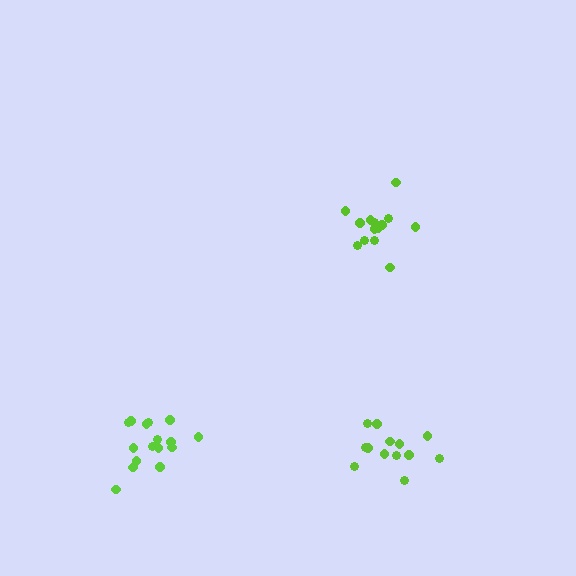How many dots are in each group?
Group 1: 13 dots, Group 2: 16 dots, Group 3: 14 dots (43 total).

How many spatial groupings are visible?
There are 3 spatial groupings.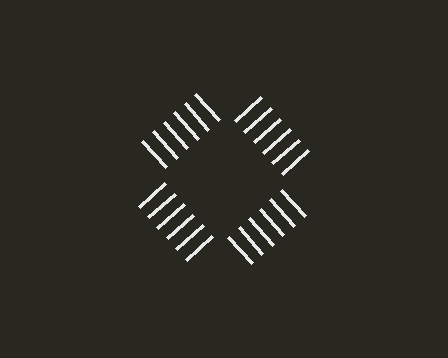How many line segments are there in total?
24 — 6 along each of the 4 edges.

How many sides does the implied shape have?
4 sides — the line-ends trace a square.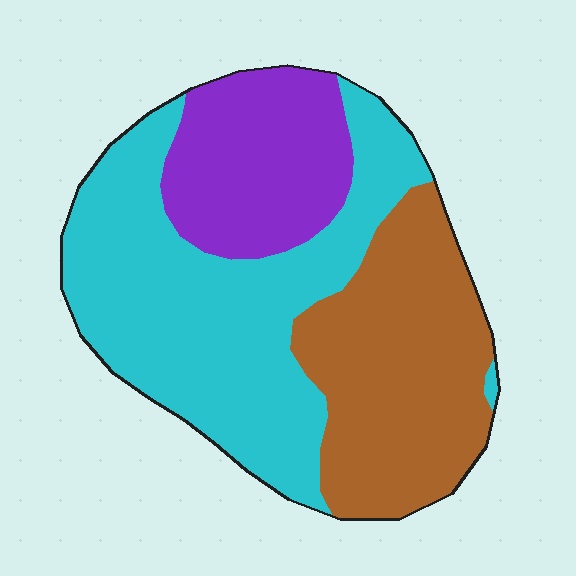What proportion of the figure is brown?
Brown takes up about one third (1/3) of the figure.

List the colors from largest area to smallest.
From largest to smallest: cyan, brown, purple.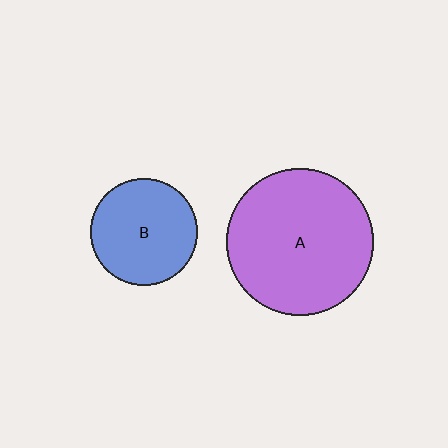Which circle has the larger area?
Circle A (purple).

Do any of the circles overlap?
No, none of the circles overlap.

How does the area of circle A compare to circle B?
Approximately 1.9 times.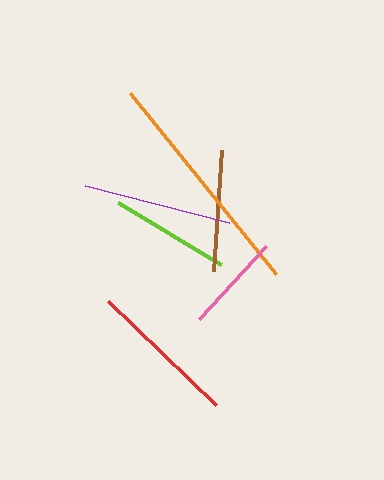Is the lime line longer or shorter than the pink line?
The lime line is longer than the pink line.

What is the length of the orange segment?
The orange segment is approximately 233 pixels long.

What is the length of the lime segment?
The lime segment is approximately 119 pixels long.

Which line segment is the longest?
The orange line is the longest at approximately 233 pixels.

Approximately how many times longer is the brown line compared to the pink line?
The brown line is approximately 1.2 times the length of the pink line.